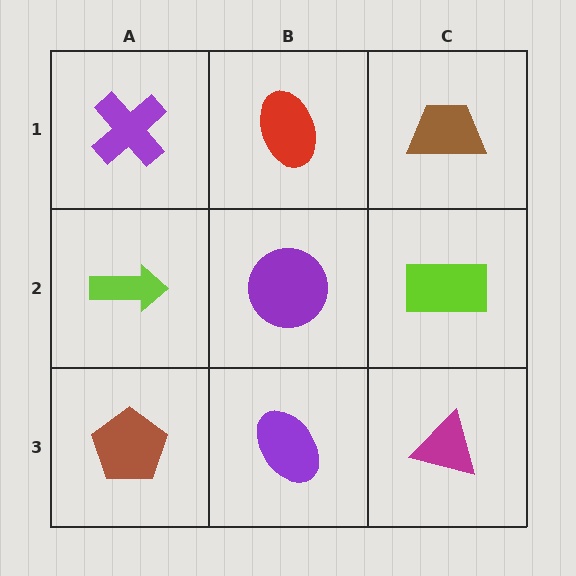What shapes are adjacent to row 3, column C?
A lime rectangle (row 2, column C), a purple ellipse (row 3, column B).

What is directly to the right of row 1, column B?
A brown trapezoid.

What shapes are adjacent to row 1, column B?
A purple circle (row 2, column B), a purple cross (row 1, column A), a brown trapezoid (row 1, column C).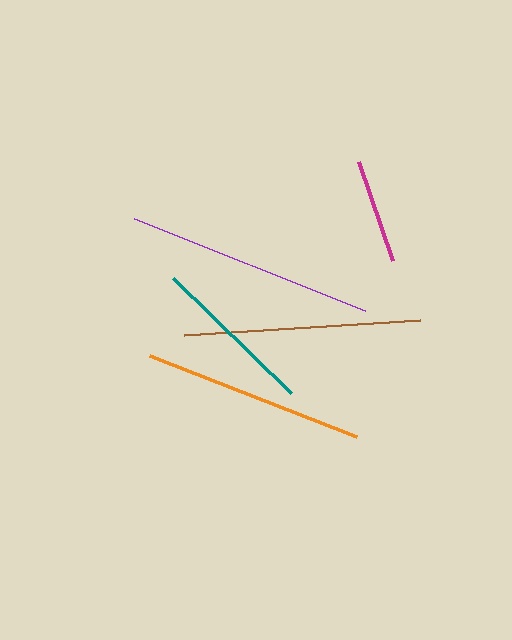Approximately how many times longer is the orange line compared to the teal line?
The orange line is approximately 1.4 times the length of the teal line.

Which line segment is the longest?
The purple line is the longest at approximately 249 pixels.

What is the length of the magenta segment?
The magenta segment is approximately 104 pixels long.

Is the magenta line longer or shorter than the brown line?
The brown line is longer than the magenta line.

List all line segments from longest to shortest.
From longest to shortest: purple, brown, orange, teal, magenta.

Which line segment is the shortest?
The magenta line is the shortest at approximately 104 pixels.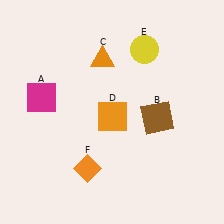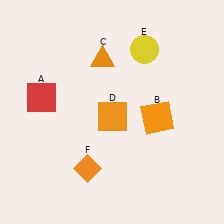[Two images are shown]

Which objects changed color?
A changed from magenta to red. B changed from brown to orange.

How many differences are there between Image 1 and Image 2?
There are 2 differences between the two images.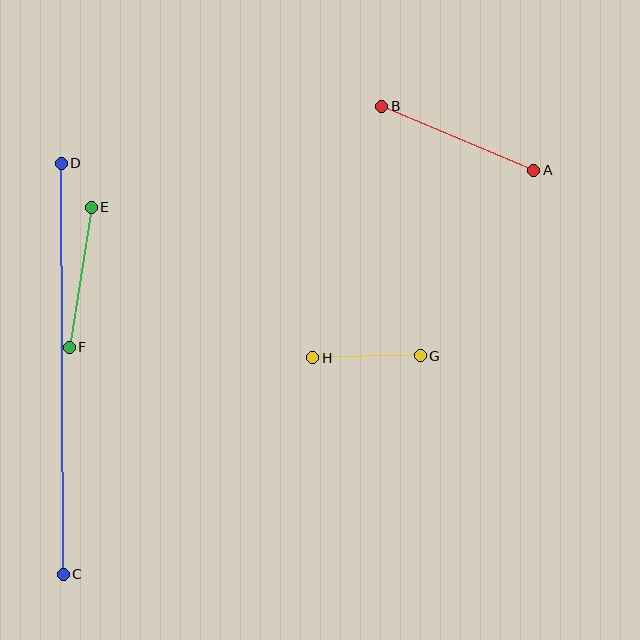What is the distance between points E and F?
The distance is approximately 142 pixels.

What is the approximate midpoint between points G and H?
The midpoint is at approximately (367, 357) pixels.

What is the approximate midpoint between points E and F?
The midpoint is at approximately (80, 277) pixels.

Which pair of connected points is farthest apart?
Points C and D are farthest apart.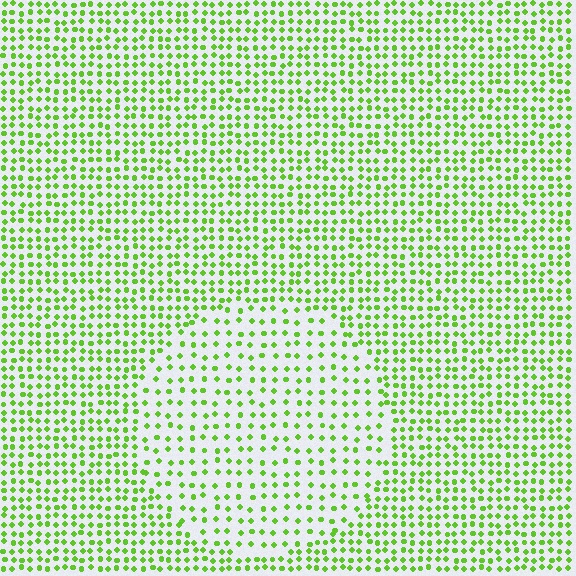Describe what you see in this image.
The image contains small lime elements arranged at two different densities. A circle-shaped region is visible where the elements are less densely packed than the surrounding area.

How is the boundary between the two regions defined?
The boundary is defined by a change in element density (approximately 1.8x ratio). All elements are the same color, size, and shape.